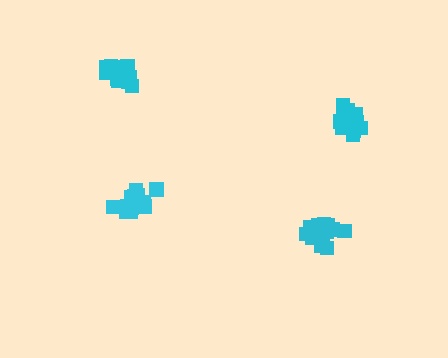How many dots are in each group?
Group 1: 16 dots, Group 2: 16 dots, Group 3: 18 dots, Group 4: 14 dots (64 total).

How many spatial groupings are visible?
There are 4 spatial groupings.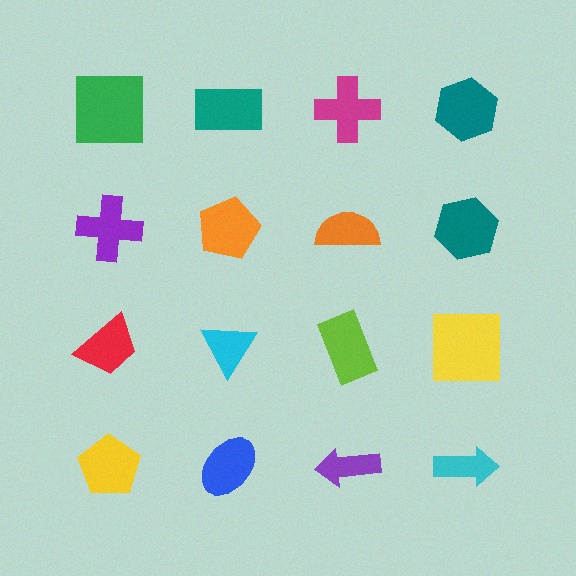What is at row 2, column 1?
A purple cross.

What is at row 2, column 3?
An orange semicircle.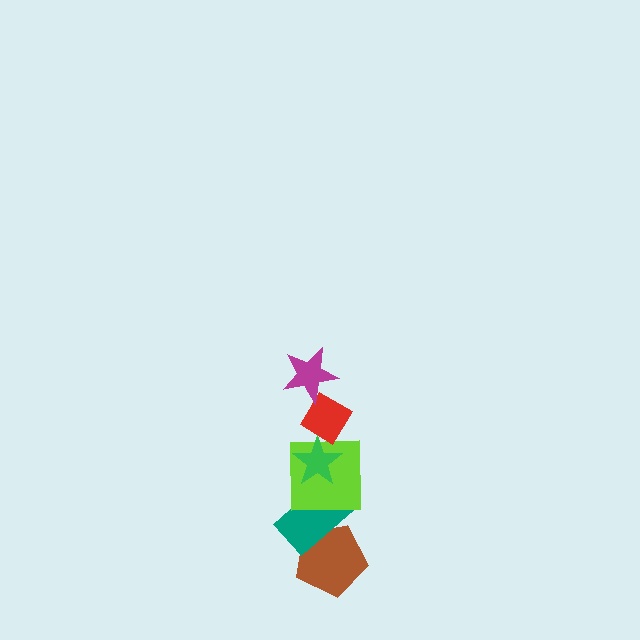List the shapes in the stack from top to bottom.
From top to bottom: the magenta star, the red diamond, the green star, the lime square, the teal rectangle, the brown pentagon.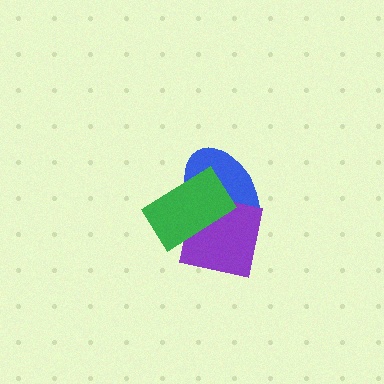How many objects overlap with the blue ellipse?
2 objects overlap with the blue ellipse.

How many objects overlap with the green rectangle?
2 objects overlap with the green rectangle.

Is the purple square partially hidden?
Yes, it is partially covered by another shape.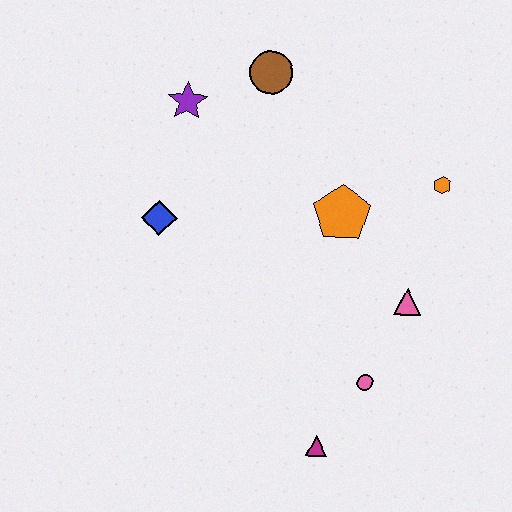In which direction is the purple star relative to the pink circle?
The purple star is above the pink circle.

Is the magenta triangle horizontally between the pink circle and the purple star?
Yes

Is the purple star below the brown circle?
Yes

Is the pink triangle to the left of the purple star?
No